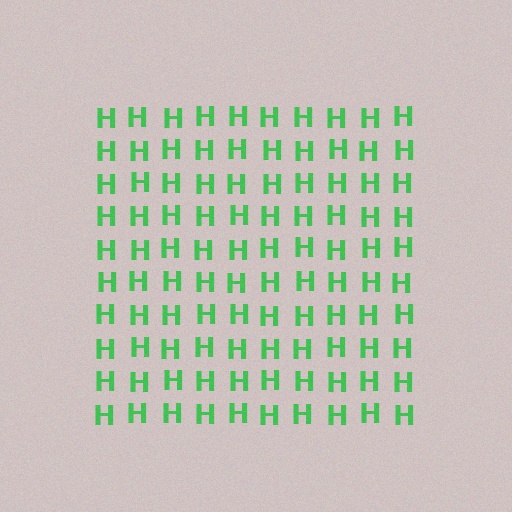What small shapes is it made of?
It is made of small letter H's.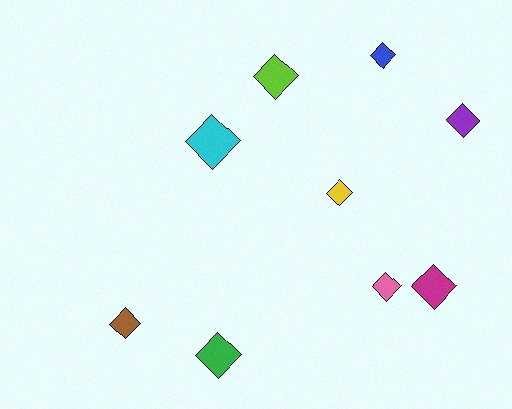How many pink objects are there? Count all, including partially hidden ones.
There is 1 pink object.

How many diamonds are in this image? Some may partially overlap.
There are 9 diamonds.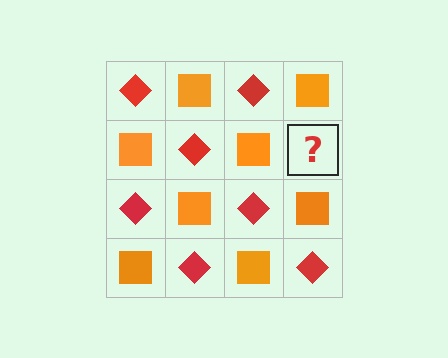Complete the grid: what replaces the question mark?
The question mark should be replaced with a red diamond.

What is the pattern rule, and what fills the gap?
The rule is that it alternates red diamond and orange square in a checkerboard pattern. The gap should be filled with a red diamond.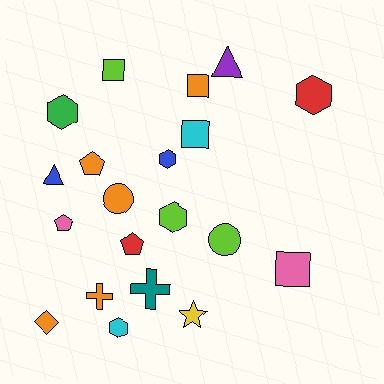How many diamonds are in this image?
There is 1 diamond.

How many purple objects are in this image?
There is 1 purple object.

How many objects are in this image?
There are 20 objects.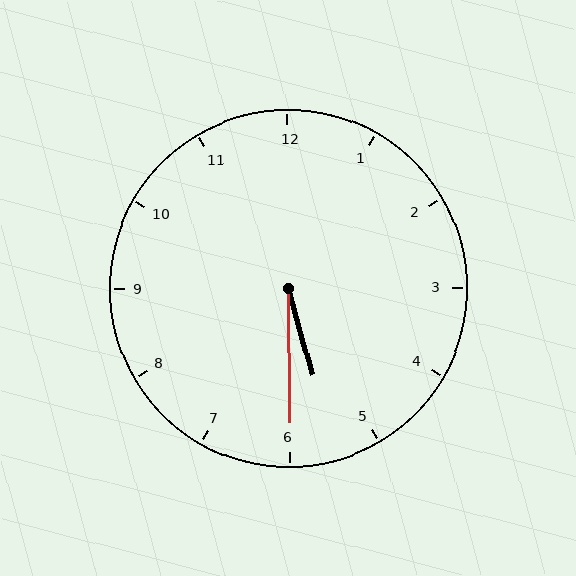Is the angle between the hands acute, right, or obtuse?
It is acute.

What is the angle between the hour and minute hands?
Approximately 15 degrees.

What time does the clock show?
5:30.